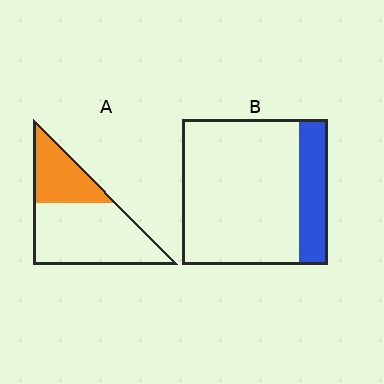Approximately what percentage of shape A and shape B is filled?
A is approximately 35% and B is approximately 20%.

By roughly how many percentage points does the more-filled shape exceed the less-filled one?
By roughly 15 percentage points (A over B).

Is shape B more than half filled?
No.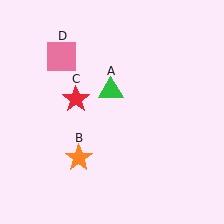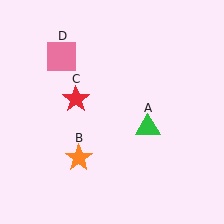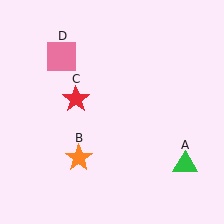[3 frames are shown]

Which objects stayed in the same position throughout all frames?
Orange star (object B) and red star (object C) and pink square (object D) remained stationary.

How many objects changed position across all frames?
1 object changed position: green triangle (object A).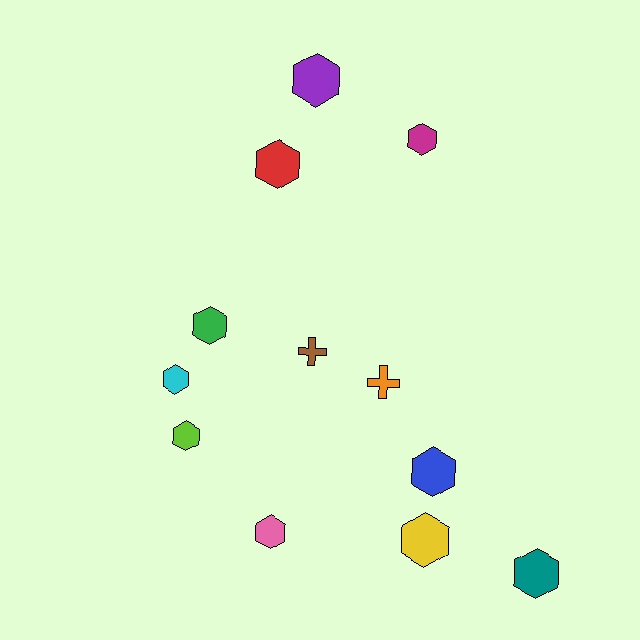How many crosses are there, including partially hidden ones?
There are 2 crosses.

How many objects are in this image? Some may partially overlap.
There are 12 objects.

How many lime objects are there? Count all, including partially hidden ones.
There is 1 lime object.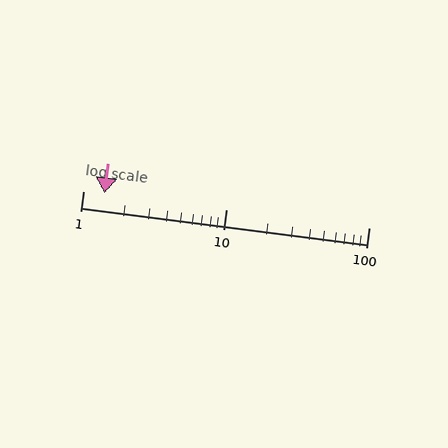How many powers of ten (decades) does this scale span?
The scale spans 2 decades, from 1 to 100.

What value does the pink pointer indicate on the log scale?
The pointer indicates approximately 1.4.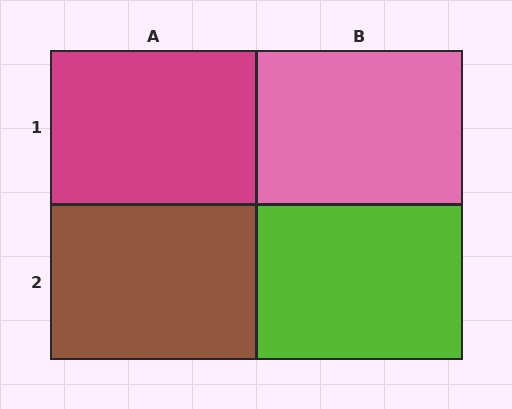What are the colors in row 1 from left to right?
Magenta, pink.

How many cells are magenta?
1 cell is magenta.